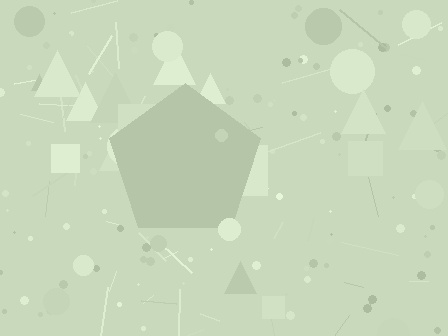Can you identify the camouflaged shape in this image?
The camouflaged shape is a pentagon.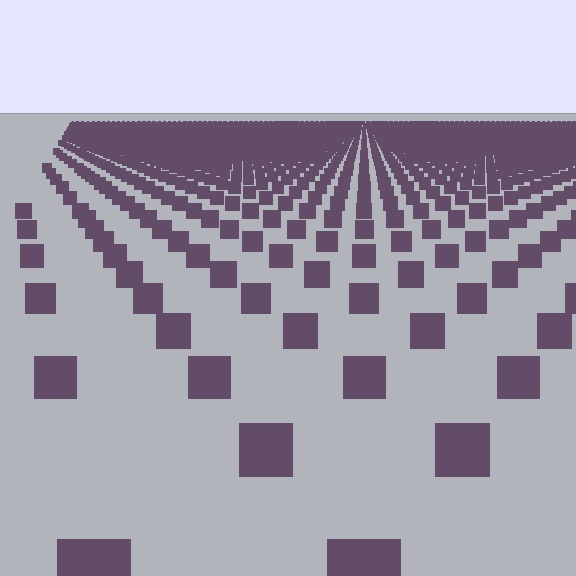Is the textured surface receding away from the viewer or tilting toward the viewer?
The surface is receding away from the viewer. Texture elements get smaller and denser toward the top.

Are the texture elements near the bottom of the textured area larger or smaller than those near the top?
Larger. Near the bottom, elements are closer to the viewer and appear at a bigger on-screen size.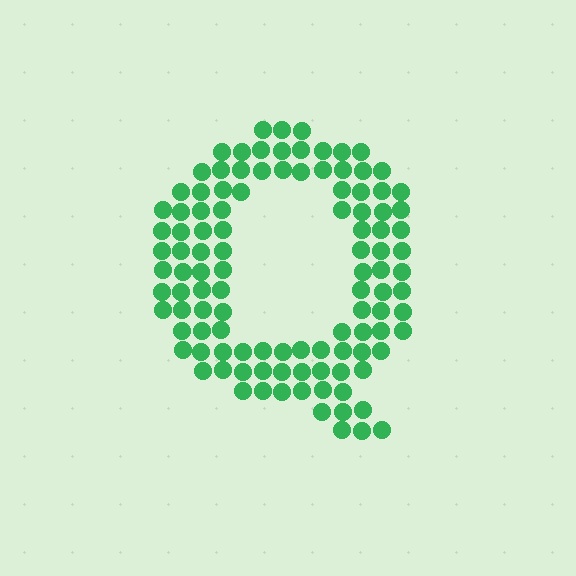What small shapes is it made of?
It is made of small circles.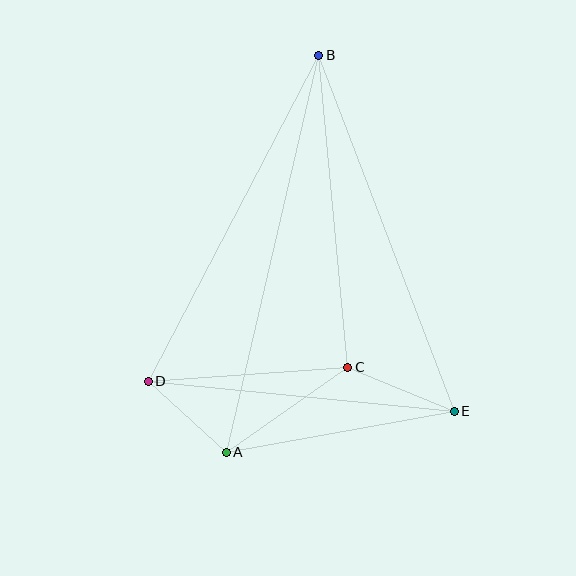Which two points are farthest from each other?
Points A and B are farthest from each other.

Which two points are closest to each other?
Points A and D are closest to each other.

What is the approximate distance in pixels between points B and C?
The distance between B and C is approximately 313 pixels.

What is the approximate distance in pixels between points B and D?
The distance between B and D is approximately 368 pixels.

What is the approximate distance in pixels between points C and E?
The distance between C and E is approximately 115 pixels.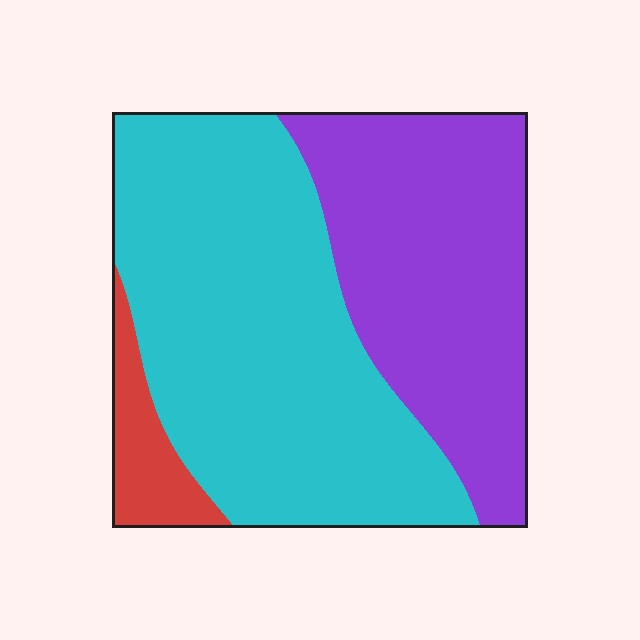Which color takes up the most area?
Cyan, at roughly 55%.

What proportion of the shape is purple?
Purple takes up about three eighths (3/8) of the shape.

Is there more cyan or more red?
Cyan.